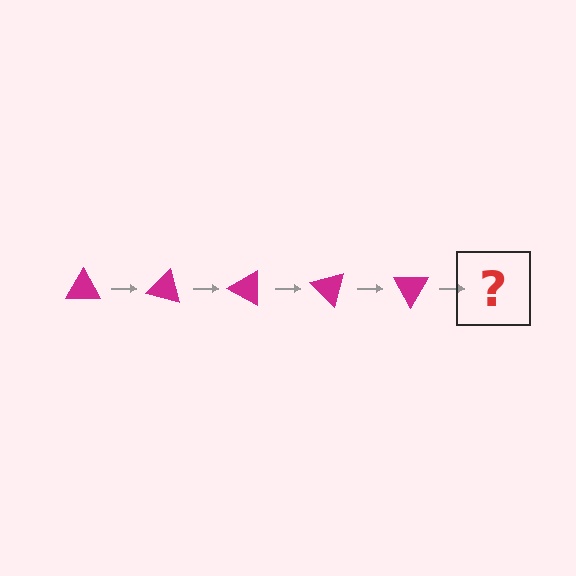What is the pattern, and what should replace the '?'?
The pattern is that the triangle rotates 15 degrees each step. The '?' should be a magenta triangle rotated 75 degrees.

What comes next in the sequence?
The next element should be a magenta triangle rotated 75 degrees.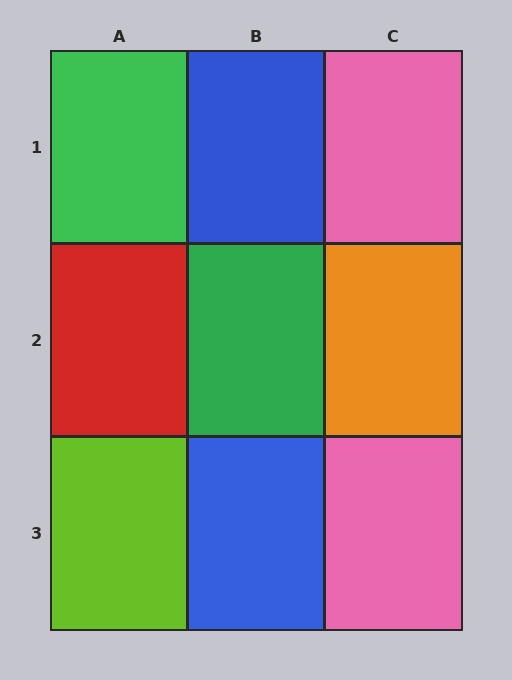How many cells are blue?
2 cells are blue.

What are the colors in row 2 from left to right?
Red, green, orange.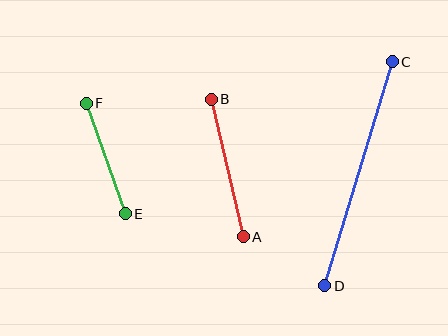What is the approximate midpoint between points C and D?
The midpoint is at approximately (359, 174) pixels.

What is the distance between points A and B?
The distance is approximately 141 pixels.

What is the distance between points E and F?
The distance is approximately 117 pixels.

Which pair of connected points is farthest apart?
Points C and D are farthest apart.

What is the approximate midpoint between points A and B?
The midpoint is at approximately (227, 168) pixels.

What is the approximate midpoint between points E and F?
The midpoint is at approximately (106, 159) pixels.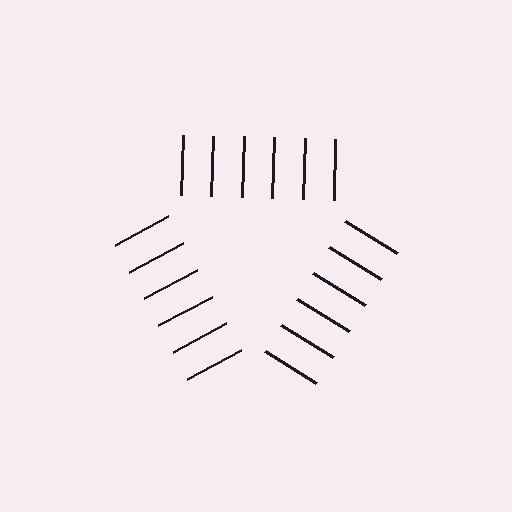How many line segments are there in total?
18 — 6 along each of the 3 edges.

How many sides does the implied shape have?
3 sides — the line-ends trace a triangle.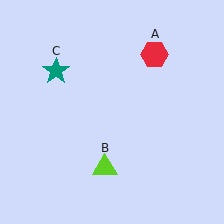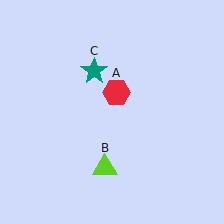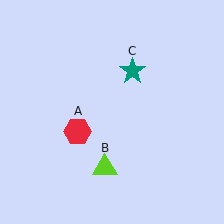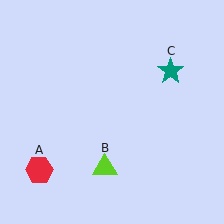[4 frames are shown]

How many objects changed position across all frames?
2 objects changed position: red hexagon (object A), teal star (object C).